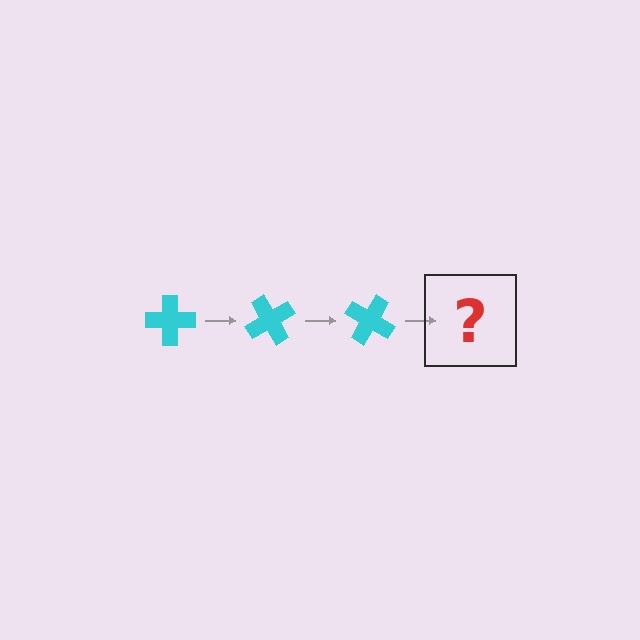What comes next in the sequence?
The next element should be a cyan cross rotated 180 degrees.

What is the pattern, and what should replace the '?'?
The pattern is that the cross rotates 60 degrees each step. The '?' should be a cyan cross rotated 180 degrees.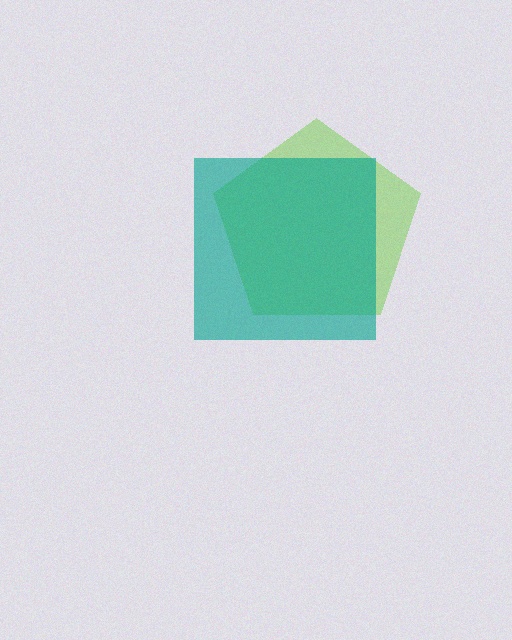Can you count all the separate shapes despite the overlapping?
Yes, there are 2 separate shapes.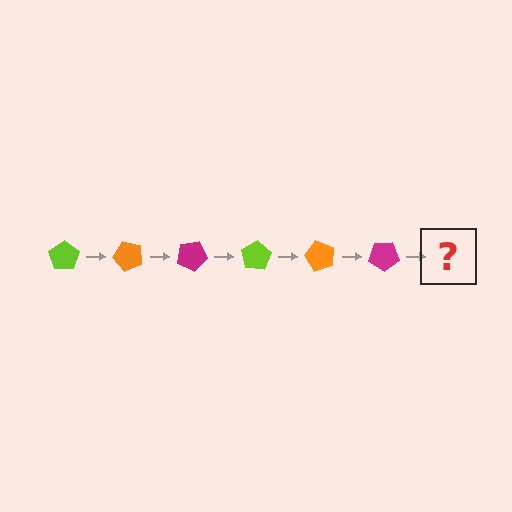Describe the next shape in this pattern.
It should be a lime pentagon, rotated 300 degrees from the start.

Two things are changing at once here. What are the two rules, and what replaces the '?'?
The two rules are that it rotates 50 degrees each step and the color cycles through lime, orange, and magenta. The '?' should be a lime pentagon, rotated 300 degrees from the start.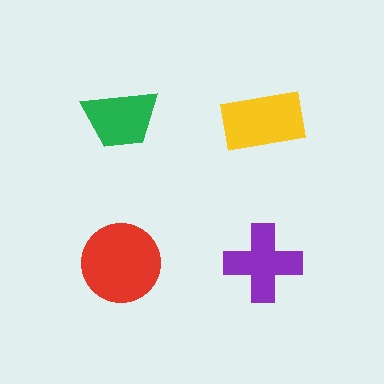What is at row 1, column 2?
A yellow rectangle.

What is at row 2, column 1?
A red circle.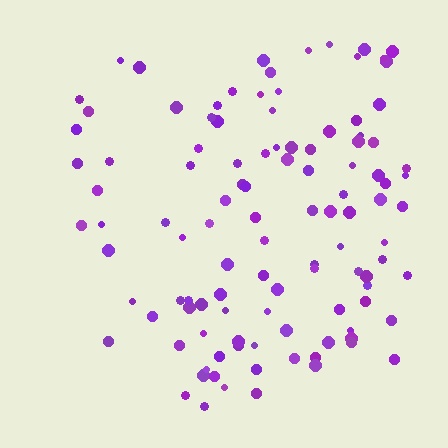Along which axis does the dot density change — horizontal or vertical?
Horizontal.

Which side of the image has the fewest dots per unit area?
The left.